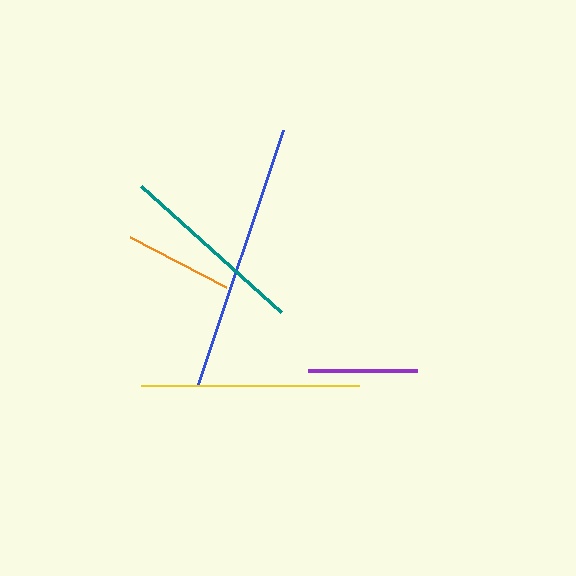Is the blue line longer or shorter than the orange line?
The blue line is longer than the orange line.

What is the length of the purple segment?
The purple segment is approximately 110 pixels long.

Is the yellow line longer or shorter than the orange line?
The yellow line is longer than the orange line.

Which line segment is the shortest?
The orange line is the shortest at approximately 108 pixels.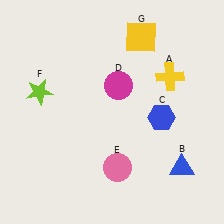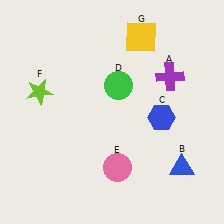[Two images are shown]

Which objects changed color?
A changed from yellow to purple. D changed from magenta to green.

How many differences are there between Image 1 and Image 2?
There are 2 differences between the two images.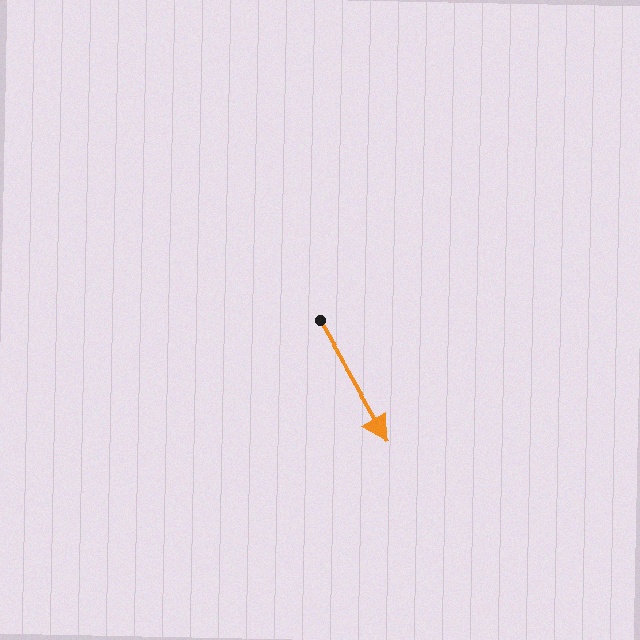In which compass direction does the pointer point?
Southeast.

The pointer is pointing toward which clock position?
Roughly 5 o'clock.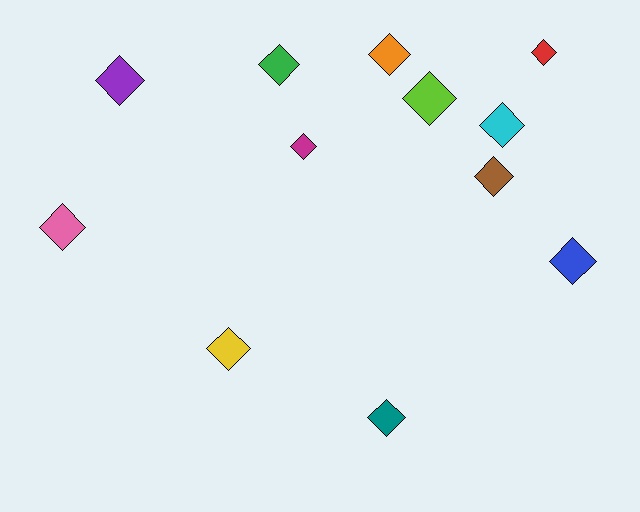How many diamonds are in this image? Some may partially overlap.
There are 12 diamonds.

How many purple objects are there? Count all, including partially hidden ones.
There is 1 purple object.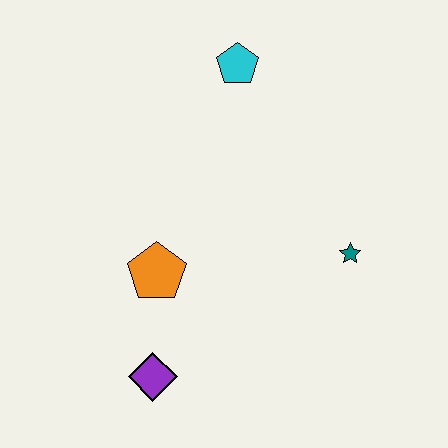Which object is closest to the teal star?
The orange pentagon is closest to the teal star.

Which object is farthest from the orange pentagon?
The cyan pentagon is farthest from the orange pentagon.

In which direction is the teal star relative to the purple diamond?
The teal star is to the right of the purple diamond.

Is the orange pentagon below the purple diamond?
No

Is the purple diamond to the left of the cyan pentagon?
Yes